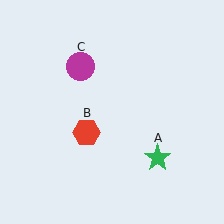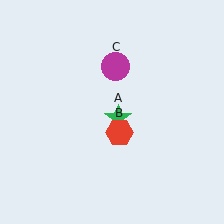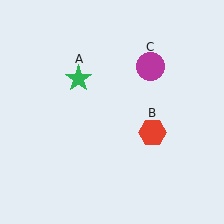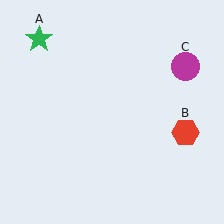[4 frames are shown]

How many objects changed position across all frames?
3 objects changed position: green star (object A), red hexagon (object B), magenta circle (object C).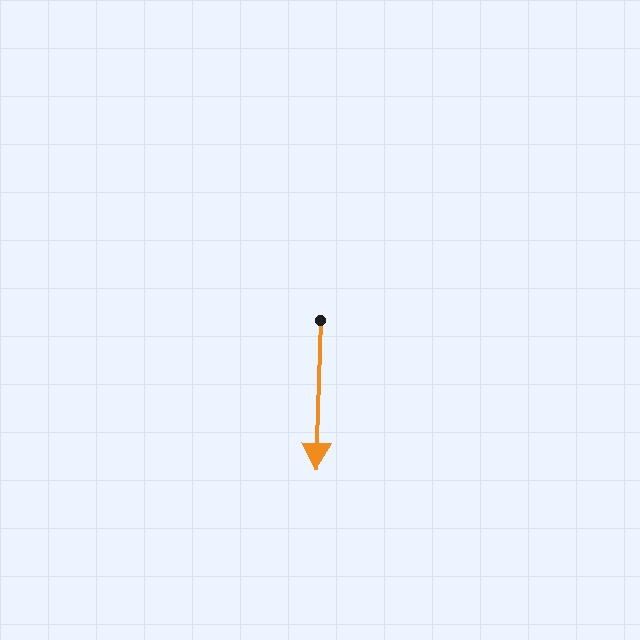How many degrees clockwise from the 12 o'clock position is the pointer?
Approximately 182 degrees.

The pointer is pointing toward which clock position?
Roughly 6 o'clock.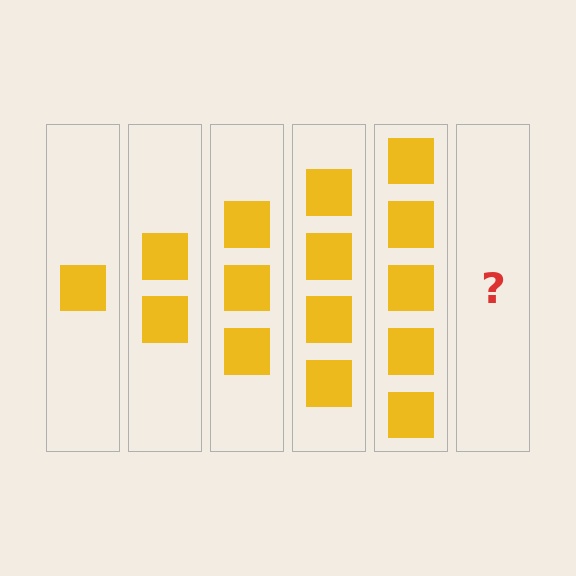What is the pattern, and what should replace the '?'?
The pattern is that each step adds one more square. The '?' should be 6 squares.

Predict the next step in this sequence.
The next step is 6 squares.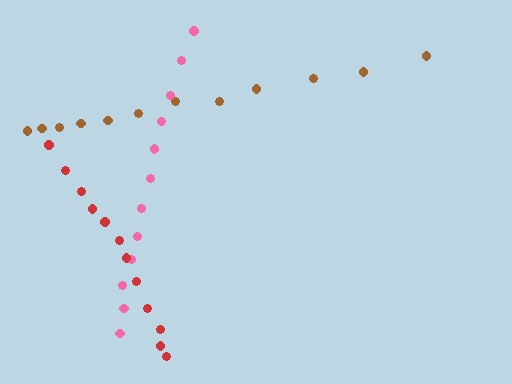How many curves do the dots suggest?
There are 3 distinct paths.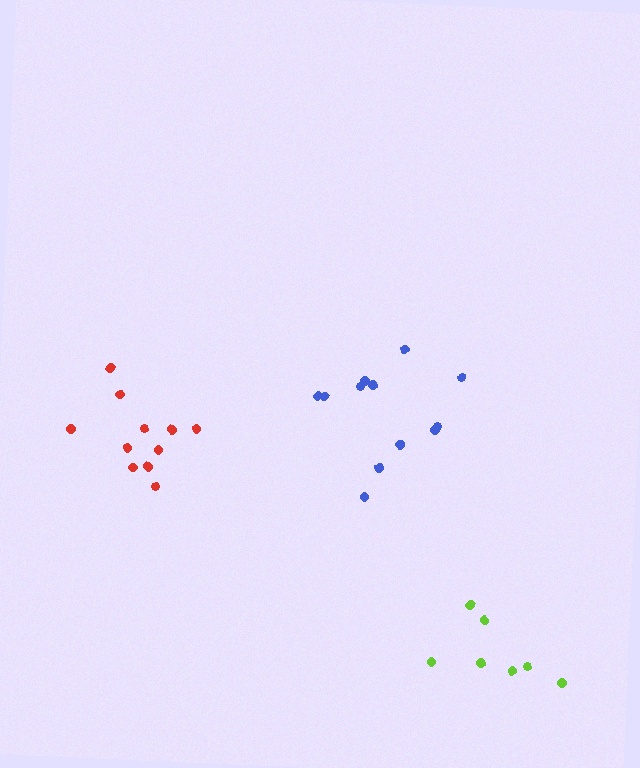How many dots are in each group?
Group 1: 12 dots, Group 2: 11 dots, Group 3: 7 dots (30 total).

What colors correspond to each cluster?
The clusters are colored: blue, red, lime.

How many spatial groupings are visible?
There are 3 spatial groupings.